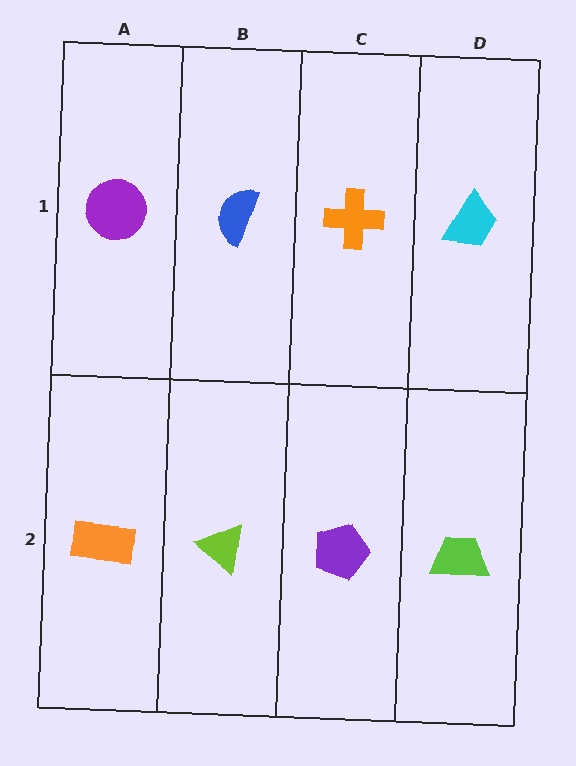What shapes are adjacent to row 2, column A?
A purple circle (row 1, column A), a lime triangle (row 2, column B).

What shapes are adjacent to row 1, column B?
A lime triangle (row 2, column B), a purple circle (row 1, column A), an orange cross (row 1, column C).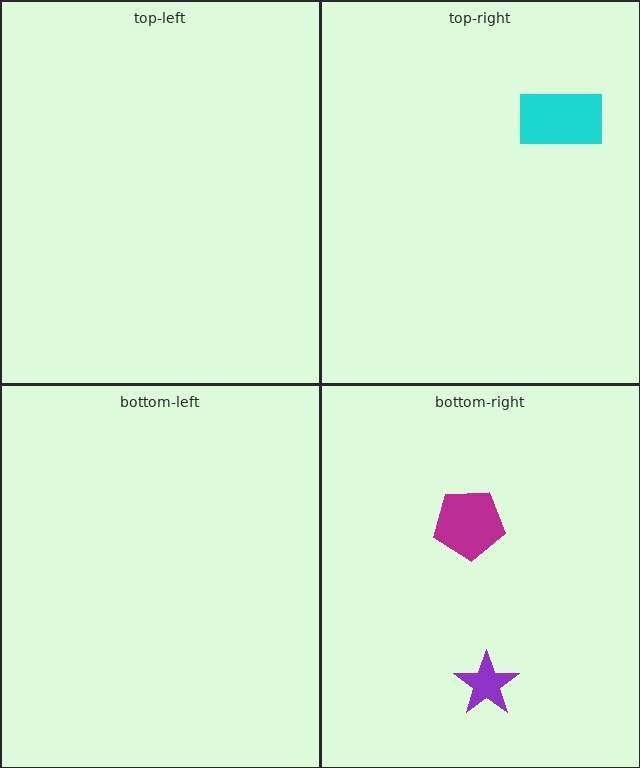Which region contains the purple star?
The bottom-right region.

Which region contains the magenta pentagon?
The bottom-right region.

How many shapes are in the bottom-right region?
2.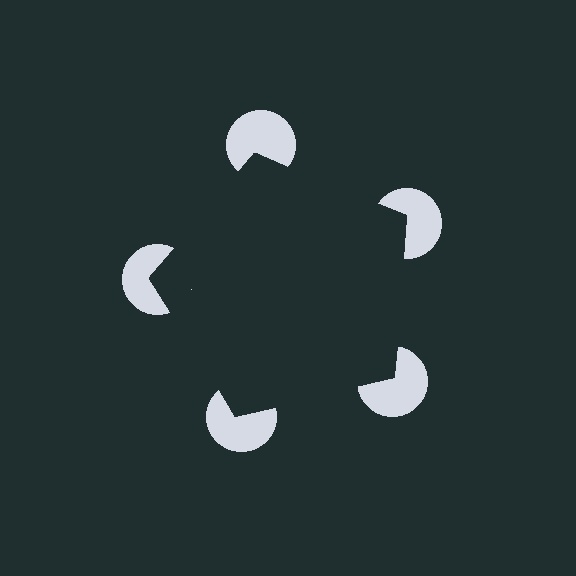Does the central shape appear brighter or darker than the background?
It typically appears slightly darker than the background, even though no actual brightness change is drawn.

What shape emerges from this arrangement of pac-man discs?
An illusory pentagon — its edges are inferred from the aligned wedge cuts in the pac-man discs, not physically drawn.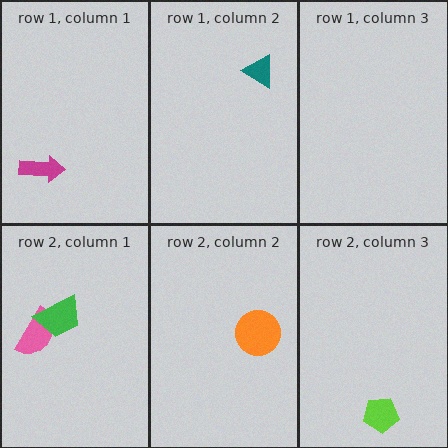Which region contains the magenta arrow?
The row 1, column 1 region.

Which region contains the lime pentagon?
The row 2, column 3 region.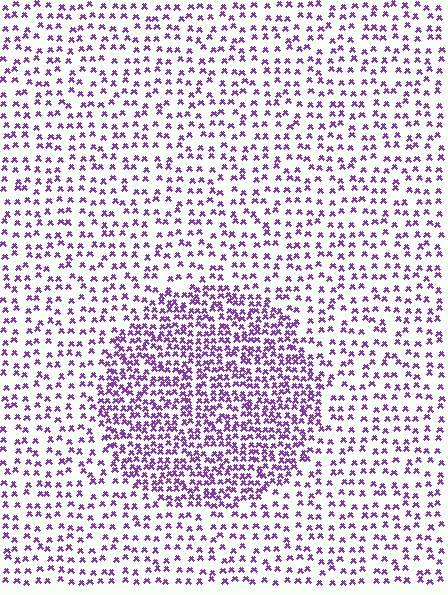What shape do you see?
I see a circle.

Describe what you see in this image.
The image contains small purple elements arranged at two different densities. A circle-shaped region is visible where the elements are more densely packed than the surrounding area.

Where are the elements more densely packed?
The elements are more densely packed inside the circle boundary.